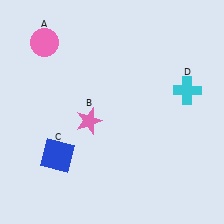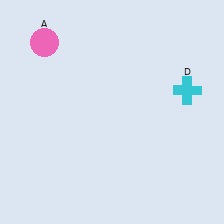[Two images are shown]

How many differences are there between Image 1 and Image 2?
There are 2 differences between the two images.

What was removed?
The pink star (B), the blue square (C) were removed in Image 2.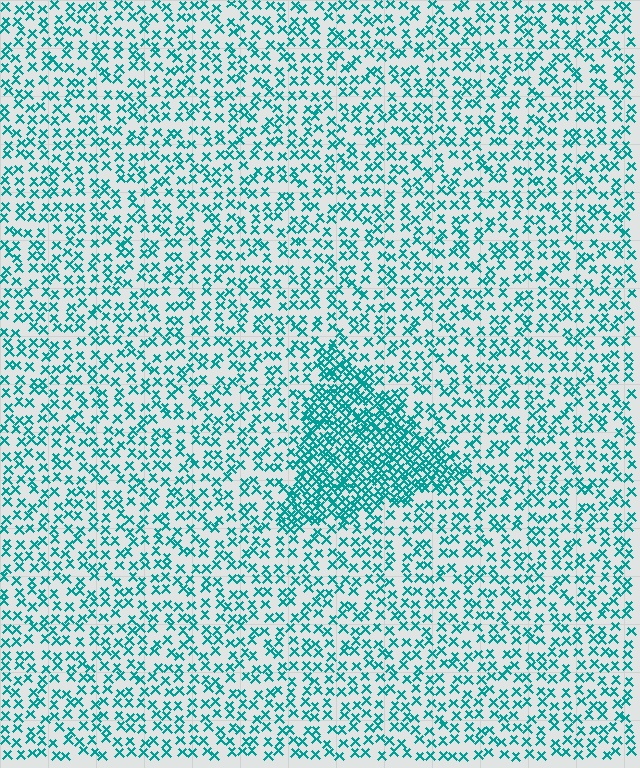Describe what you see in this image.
The image contains small teal elements arranged at two different densities. A triangle-shaped region is visible where the elements are more densely packed than the surrounding area.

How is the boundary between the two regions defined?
The boundary is defined by a change in element density (approximately 2.4x ratio). All elements are the same color, size, and shape.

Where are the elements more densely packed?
The elements are more densely packed inside the triangle boundary.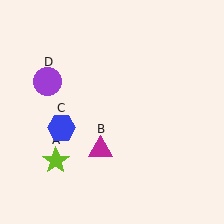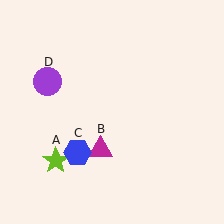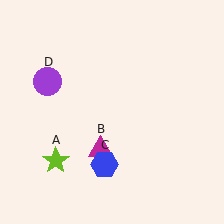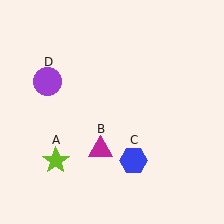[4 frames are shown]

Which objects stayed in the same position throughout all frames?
Lime star (object A) and magenta triangle (object B) and purple circle (object D) remained stationary.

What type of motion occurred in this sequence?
The blue hexagon (object C) rotated counterclockwise around the center of the scene.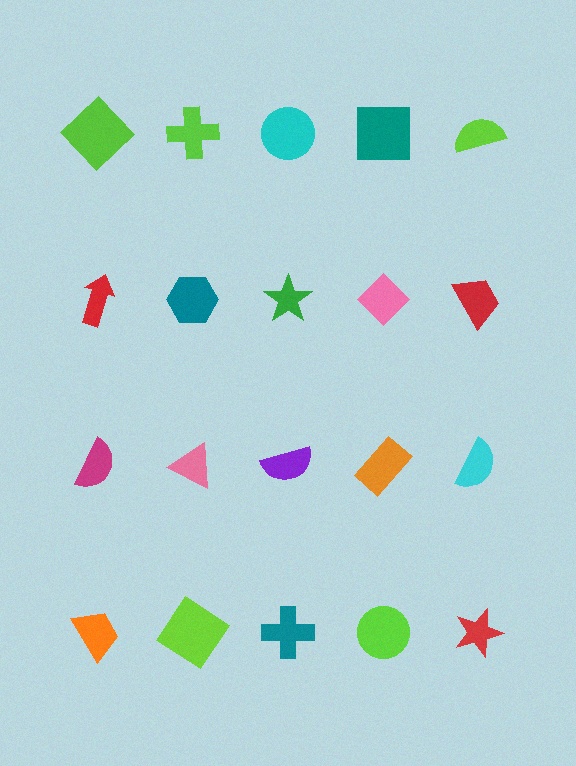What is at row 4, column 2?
A lime diamond.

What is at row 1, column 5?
A lime semicircle.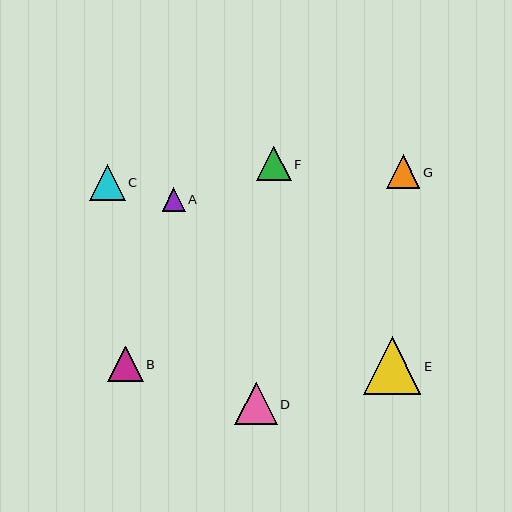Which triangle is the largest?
Triangle E is the largest with a size of approximately 58 pixels.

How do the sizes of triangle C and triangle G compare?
Triangle C and triangle G are approximately the same size.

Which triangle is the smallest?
Triangle A is the smallest with a size of approximately 23 pixels.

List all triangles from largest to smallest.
From largest to smallest: E, D, C, B, F, G, A.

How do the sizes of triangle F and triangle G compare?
Triangle F and triangle G are approximately the same size.